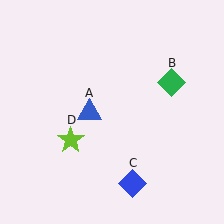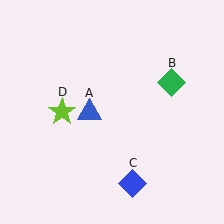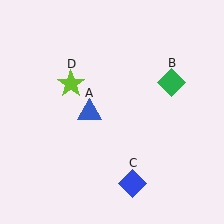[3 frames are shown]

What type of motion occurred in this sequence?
The lime star (object D) rotated clockwise around the center of the scene.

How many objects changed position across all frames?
1 object changed position: lime star (object D).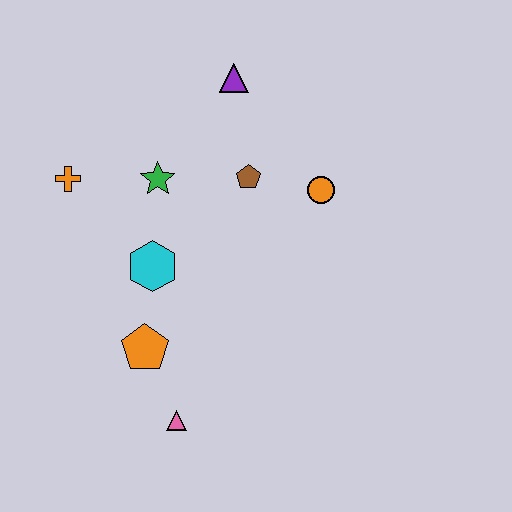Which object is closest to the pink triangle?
The orange pentagon is closest to the pink triangle.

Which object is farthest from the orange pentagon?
The purple triangle is farthest from the orange pentagon.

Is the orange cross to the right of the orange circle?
No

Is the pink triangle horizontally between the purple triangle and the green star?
Yes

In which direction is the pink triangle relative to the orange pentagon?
The pink triangle is below the orange pentagon.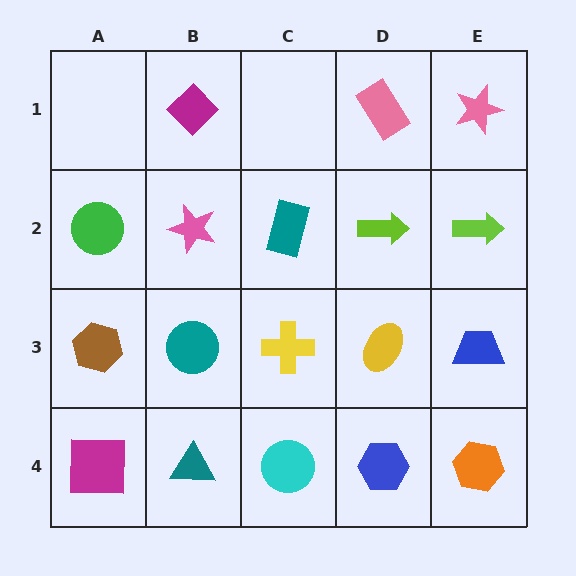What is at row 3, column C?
A yellow cross.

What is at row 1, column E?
A pink star.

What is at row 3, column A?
A brown hexagon.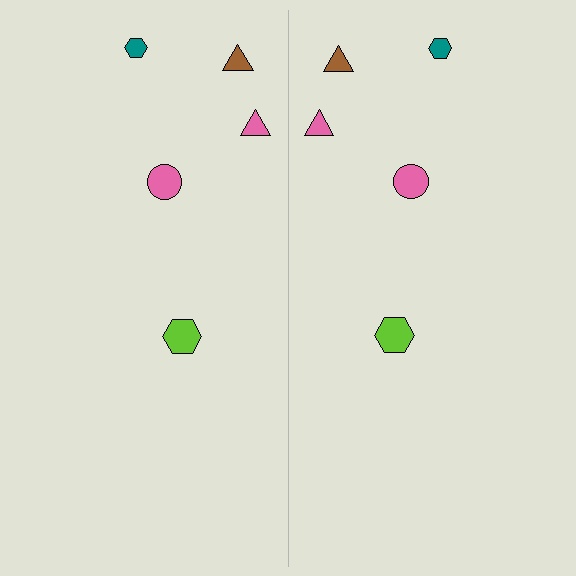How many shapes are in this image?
There are 10 shapes in this image.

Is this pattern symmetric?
Yes, this pattern has bilateral (reflection) symmetry.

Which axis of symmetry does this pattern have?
The pattern has a vertical axis of symmetry running through the center of the image.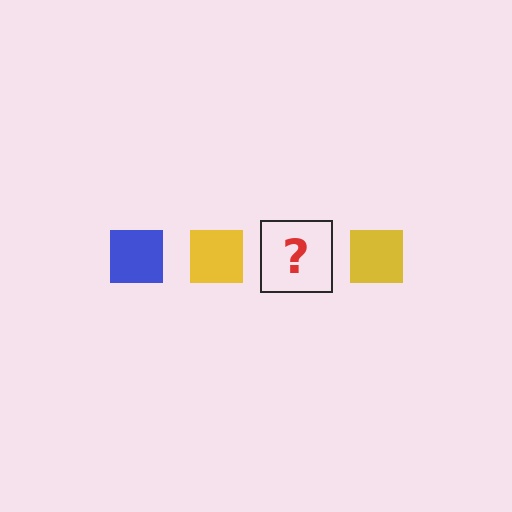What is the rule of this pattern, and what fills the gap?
The rule is that the pattern cycles through blue, yellow squares. The gap should be filled with a blue square.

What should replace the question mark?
The question mark should be replaced with a blue square.